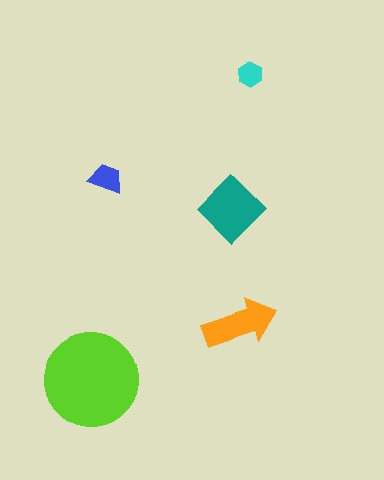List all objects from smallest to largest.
The cyan hexagon, the blue trapezoid, the orange arrow, the teal diamond, the lime circle.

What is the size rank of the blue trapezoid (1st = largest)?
4th.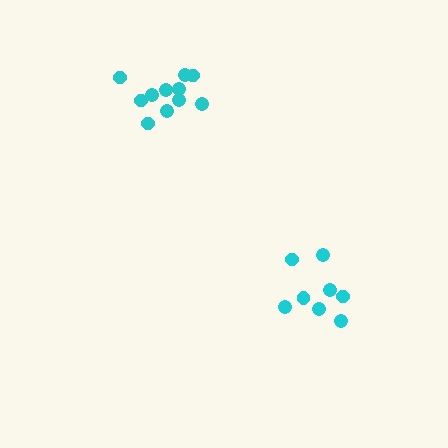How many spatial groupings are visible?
There are 2 spatial groupings.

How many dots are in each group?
Group 1: 11 dots, Group 2: 8 dots (19 total).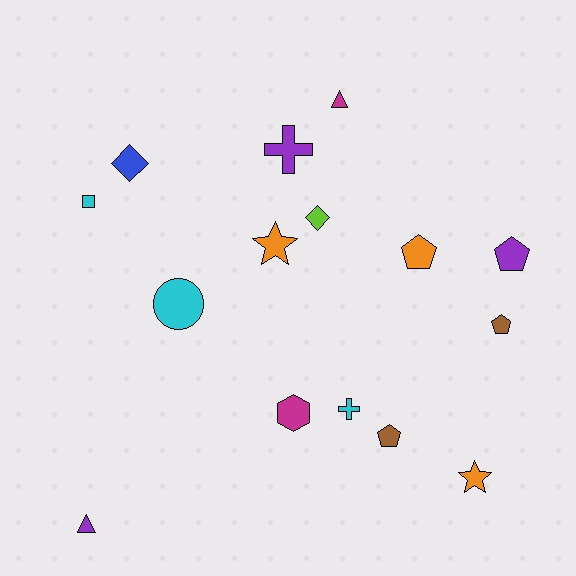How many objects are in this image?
There are 15 objects.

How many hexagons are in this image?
There is 1 hexagon.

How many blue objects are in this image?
There is 1 blue object.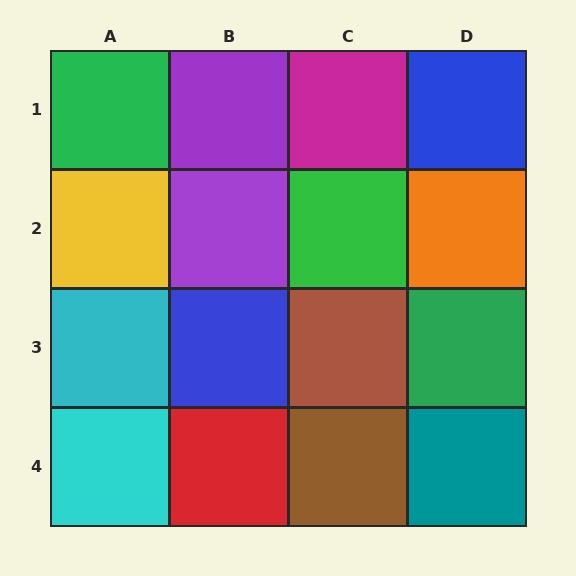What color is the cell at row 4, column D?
Teal.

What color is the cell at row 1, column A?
Green.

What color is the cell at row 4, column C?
Brown.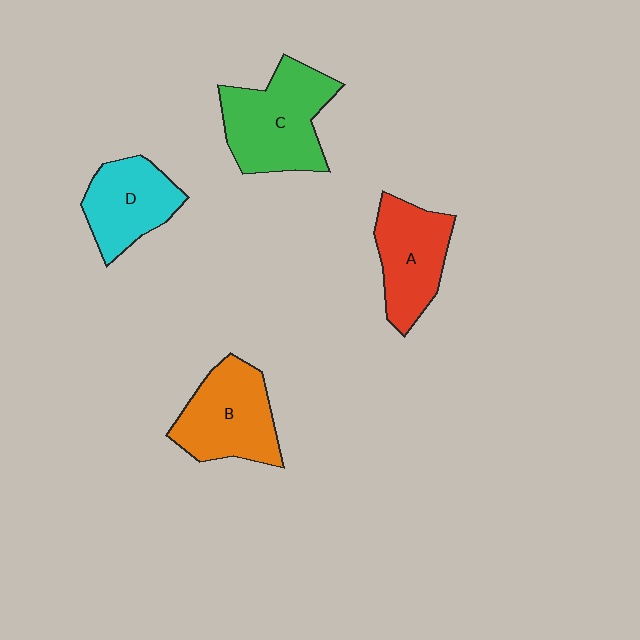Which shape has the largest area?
Shape C (green).